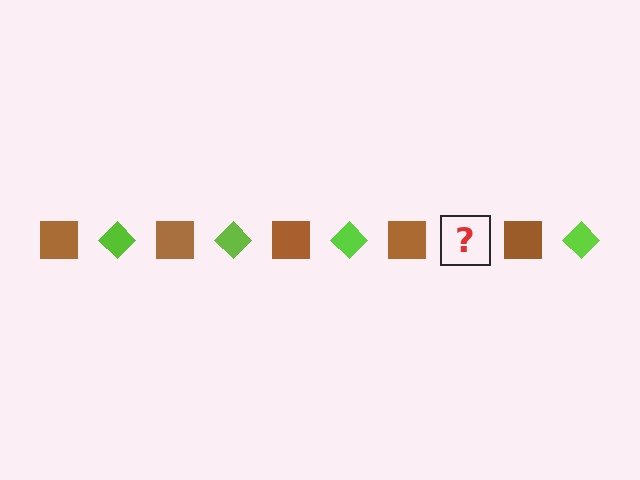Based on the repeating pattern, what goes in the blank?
The blank should be a lime diamond.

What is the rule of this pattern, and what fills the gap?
The rule is that the pattern alternates between brown square and lime diamond. The gap should be filled with a lime diamond.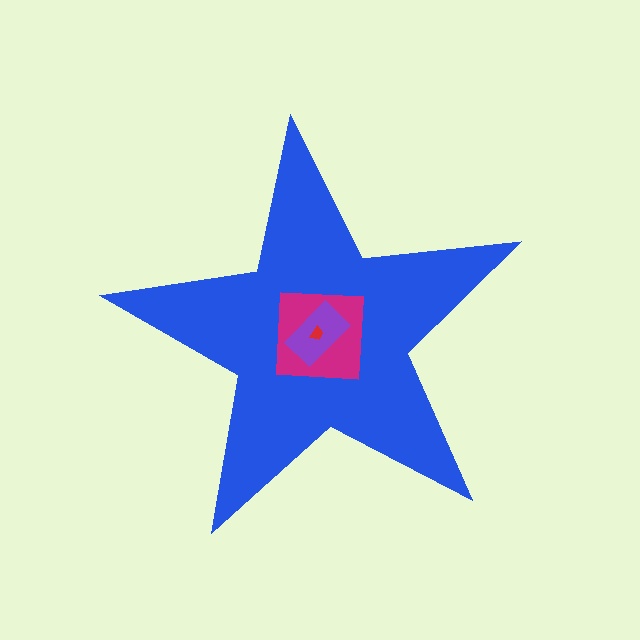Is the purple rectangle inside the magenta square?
Yes.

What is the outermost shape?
The blue star.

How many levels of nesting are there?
4.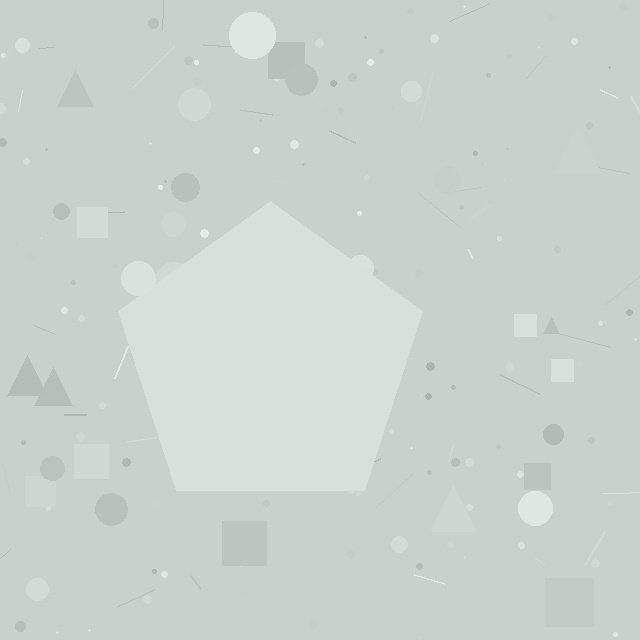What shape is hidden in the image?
A pentagon is hidden in the image.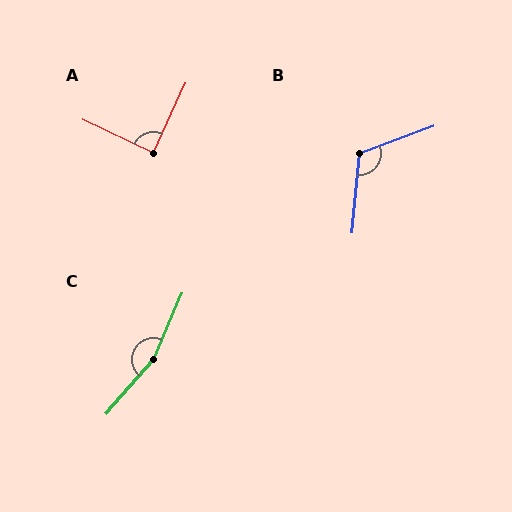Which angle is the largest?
C, at approximately 162 degrees.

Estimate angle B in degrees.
Approximately 115 degrees.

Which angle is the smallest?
A, at approximately 89 degrees.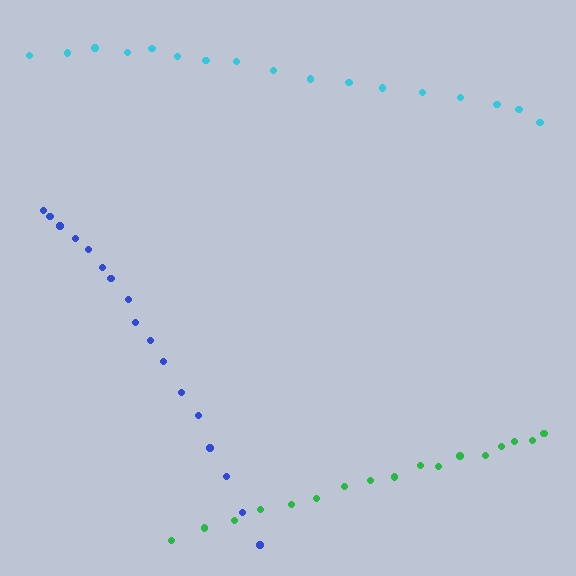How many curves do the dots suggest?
There are 3 distinct paths.